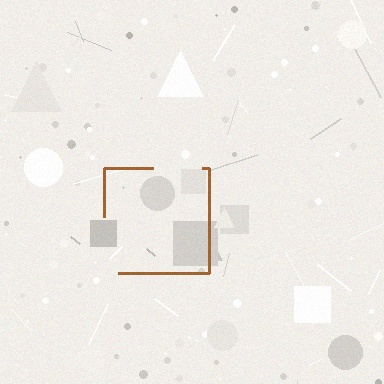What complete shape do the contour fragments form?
The contour fragments form a square.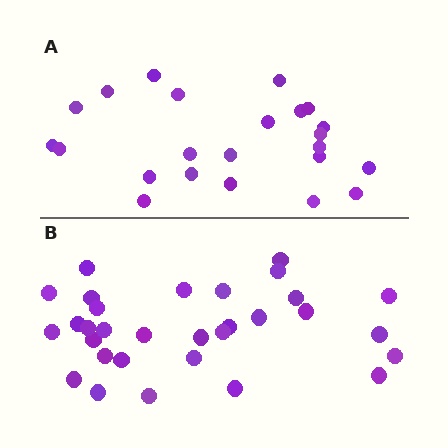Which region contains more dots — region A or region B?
Region B (the bottom region) has more dots.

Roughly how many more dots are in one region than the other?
Region B has roughly 8 or so more dots than region A.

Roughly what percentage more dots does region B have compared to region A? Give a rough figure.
About 35% more.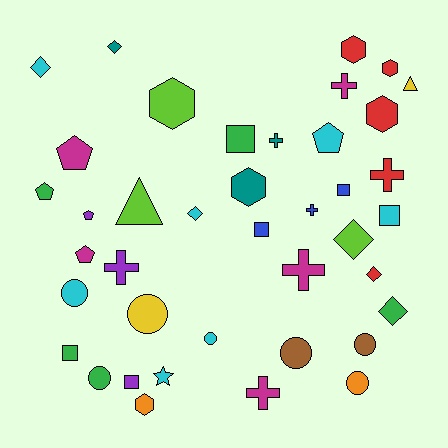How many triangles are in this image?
There are 2 triangles.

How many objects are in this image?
There are 40 objects.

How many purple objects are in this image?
There are 3 purple objects.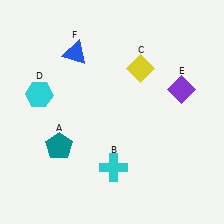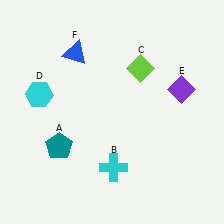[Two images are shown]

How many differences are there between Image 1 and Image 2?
There is 1 difference between the two images.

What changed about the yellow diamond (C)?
In Image 1, C is yellow. In Image 2, it changed to lime.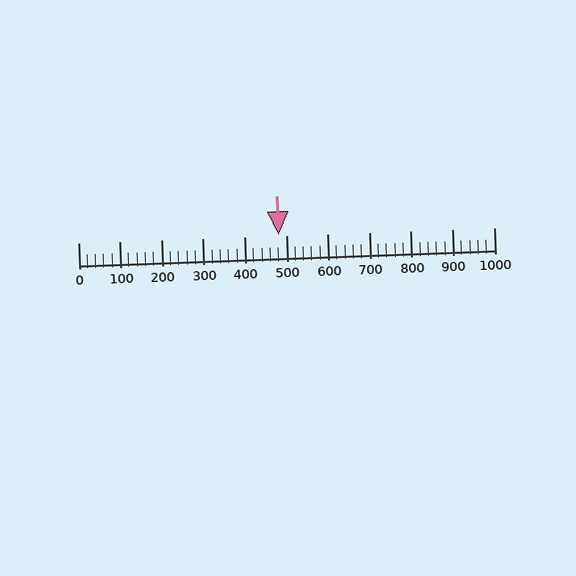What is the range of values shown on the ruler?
The ruler shows values from 0 to 1000.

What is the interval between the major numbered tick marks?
The major tick marks are spaced 100 units apart.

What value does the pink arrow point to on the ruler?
The pink arrow points to approximately 482.